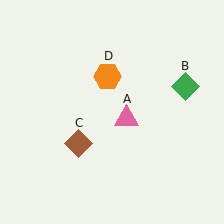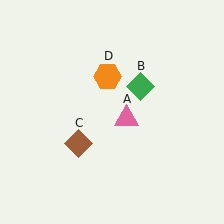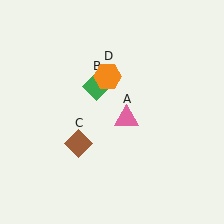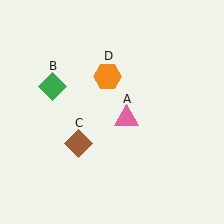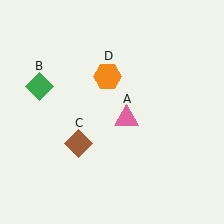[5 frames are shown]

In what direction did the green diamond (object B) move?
The green diamond (object B) moved left.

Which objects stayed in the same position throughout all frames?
Pink triangle (object A) and brown diamond (object C) and orange hexagon (object D) remained stationary.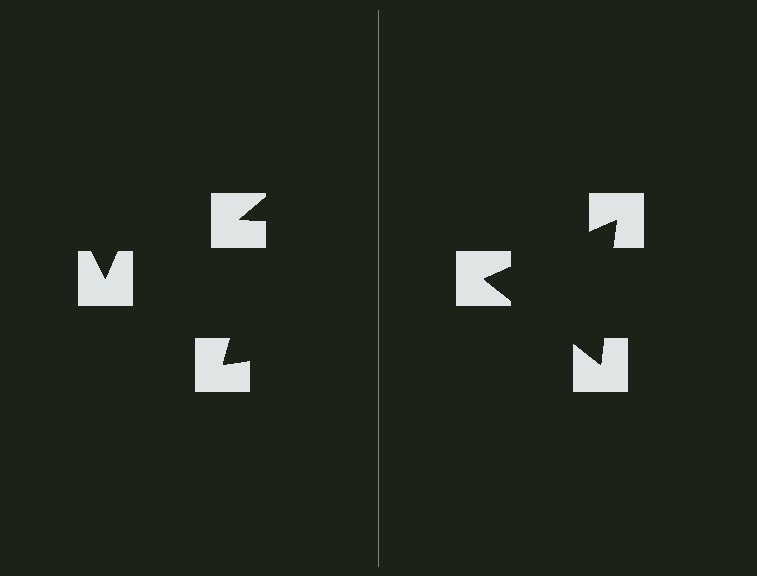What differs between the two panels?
The notched squares are positioned identically on both sides; only the wedge orientations differ. On the right they align to a triangle; on the left they are misaligned.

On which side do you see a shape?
An illusory triangle appears on the right side. On the left side the wedge cuts are rotated, so no coherent shape forms.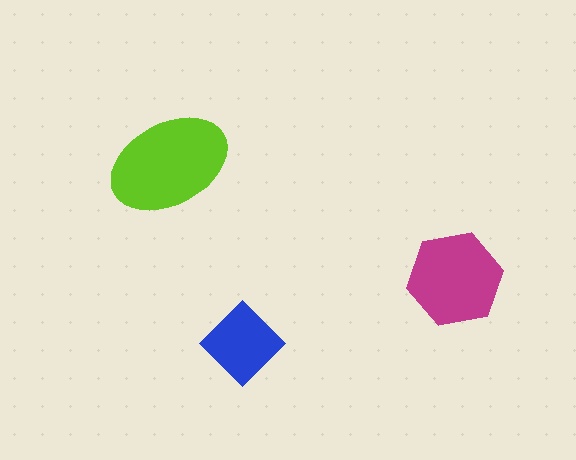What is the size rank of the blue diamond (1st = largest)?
3rd.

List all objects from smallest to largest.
The blue diamond, the magenta hexagon, the lime ellipse.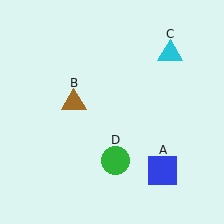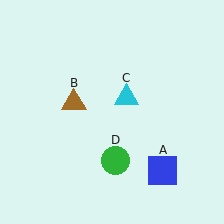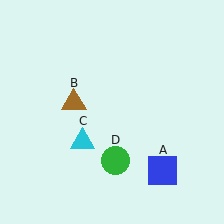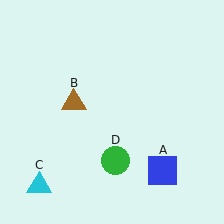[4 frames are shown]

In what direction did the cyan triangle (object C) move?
The cyan triangle (object C) moved down and to the left.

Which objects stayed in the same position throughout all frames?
Blue square (object A) and brown triangle (object B) and green circle (object D) remained stationary.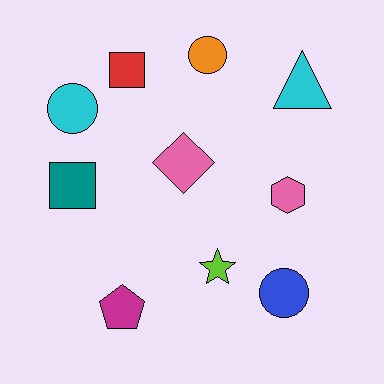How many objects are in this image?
There are 10 objects.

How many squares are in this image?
There are 2 squares.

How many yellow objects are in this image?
There are no yellow objects.